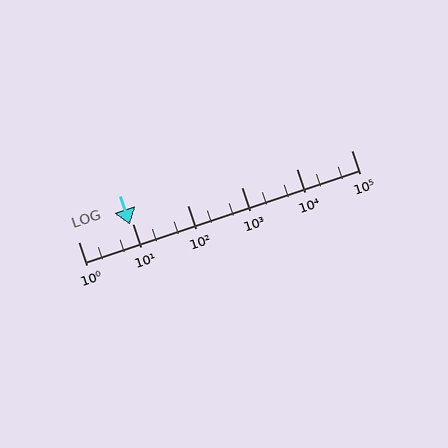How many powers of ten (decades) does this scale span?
The scale spans 5 decades, from 1 to 100000.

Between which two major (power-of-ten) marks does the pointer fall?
The pointer is between 1 and 10.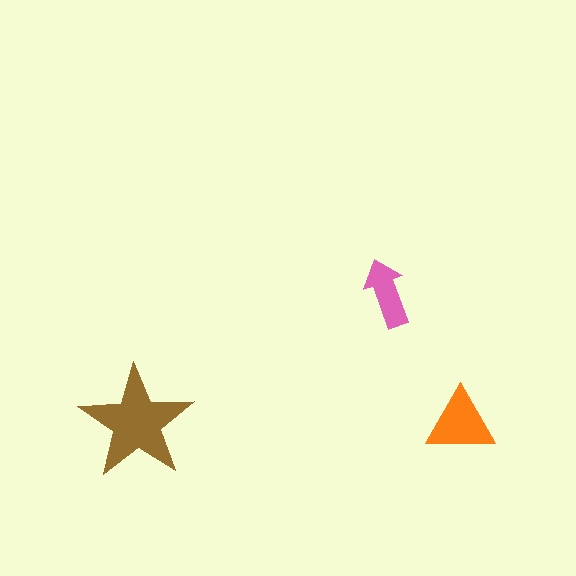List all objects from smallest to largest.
The pink arrow, the orange triangle, the brown star.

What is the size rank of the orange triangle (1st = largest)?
2nd.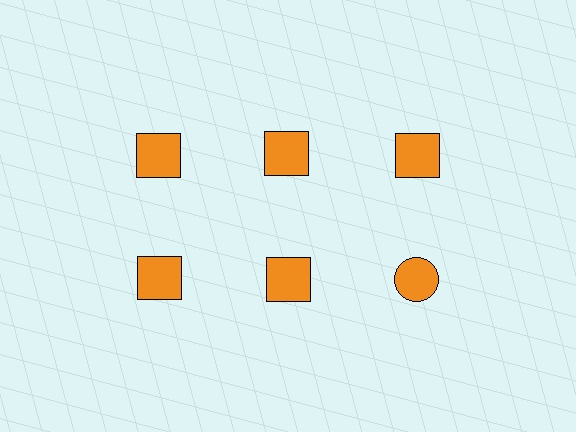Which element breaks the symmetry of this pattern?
The orange circle in the second row, center column breaks the symmetry. All other shapes are orange squares.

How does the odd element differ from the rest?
It has a different shape: circle instead of square.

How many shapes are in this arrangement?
There are 6 shapes arranged in a grid pattern.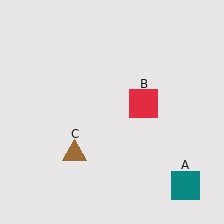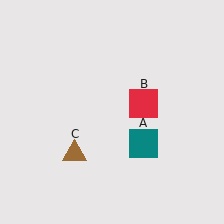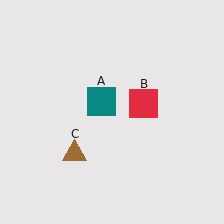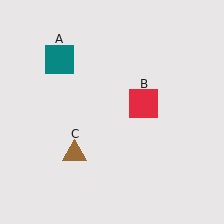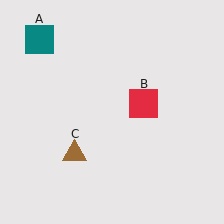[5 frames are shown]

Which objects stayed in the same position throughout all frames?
Red square (object B) and brown triangle (object C) remained stationary.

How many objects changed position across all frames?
1 object changed position: teal square (object A).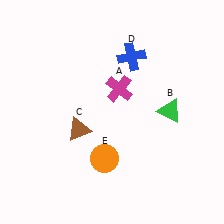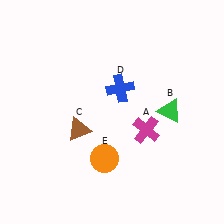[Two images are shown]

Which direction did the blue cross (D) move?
The blue cross (D) moved down.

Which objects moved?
The objects that moved are: the magenta cross (A), the blue cross (D).